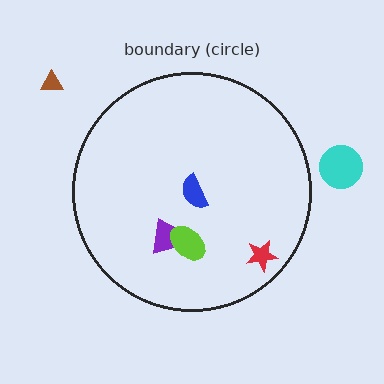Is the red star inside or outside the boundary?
Inside.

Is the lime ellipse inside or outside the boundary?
Inside.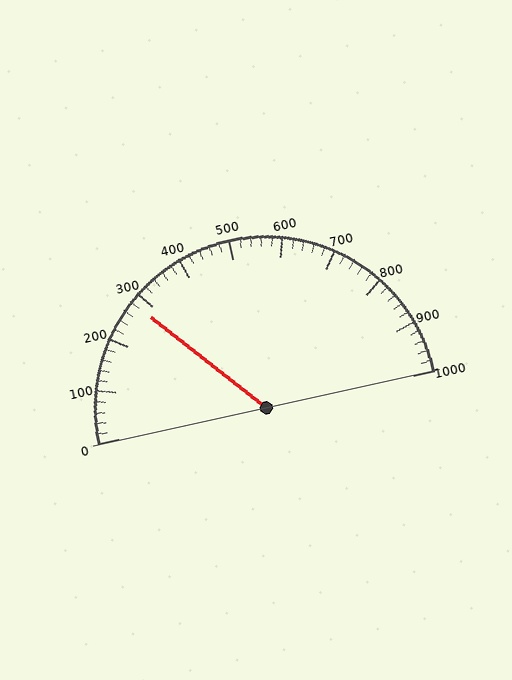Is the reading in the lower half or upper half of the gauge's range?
The reading is in the lower half of the range (0 to 1000).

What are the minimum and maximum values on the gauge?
The gauge ranges from 0 to 1000.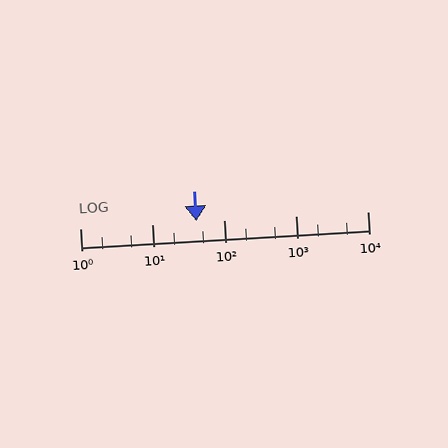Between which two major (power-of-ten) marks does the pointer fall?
The pointer is between 10 and 100.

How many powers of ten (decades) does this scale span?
The scale spans 4 decades, from 1 to 10000.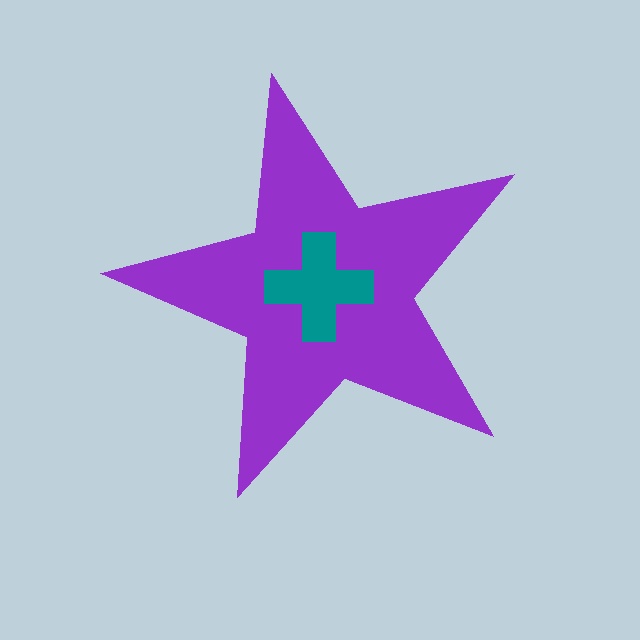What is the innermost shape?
The teal cross.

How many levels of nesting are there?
2.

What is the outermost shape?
The purple star.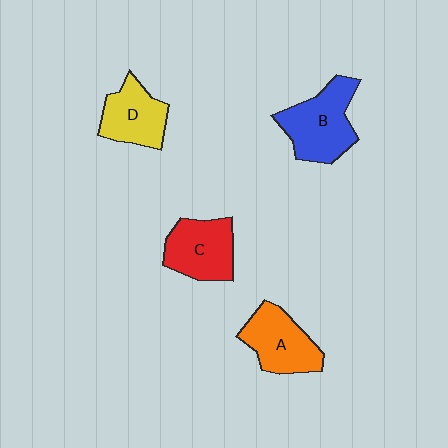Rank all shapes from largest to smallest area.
From largest to smallest: B (blue), A (orange), C (red), D (yellow).